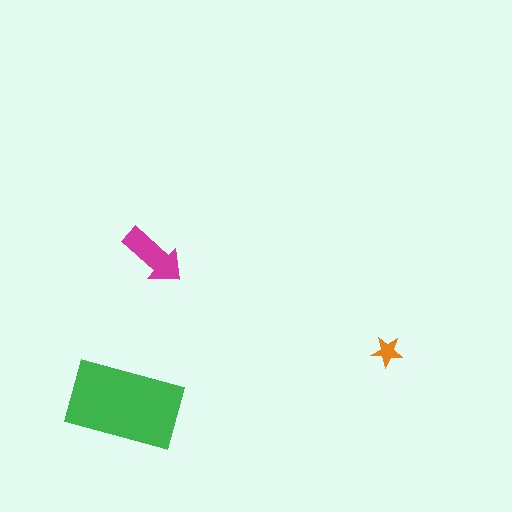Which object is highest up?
The magenta arrow is topmost.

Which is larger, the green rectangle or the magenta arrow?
The green rectangle.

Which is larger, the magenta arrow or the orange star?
The magenta arrow.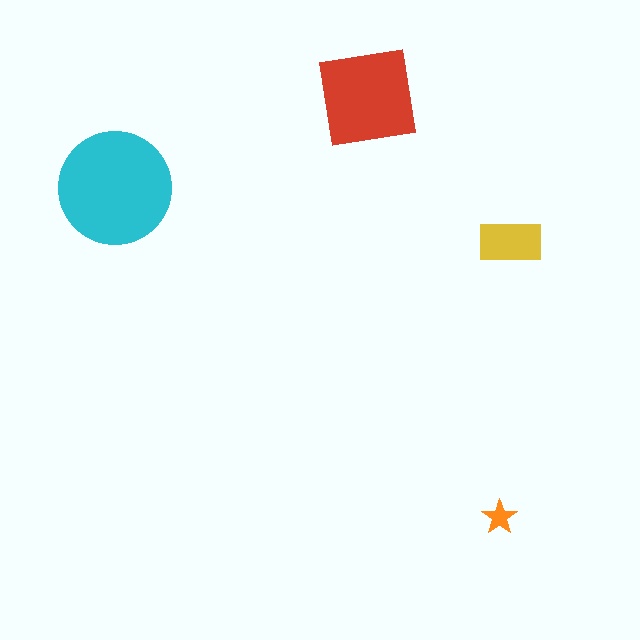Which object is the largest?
The cyan circle.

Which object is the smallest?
The orange star.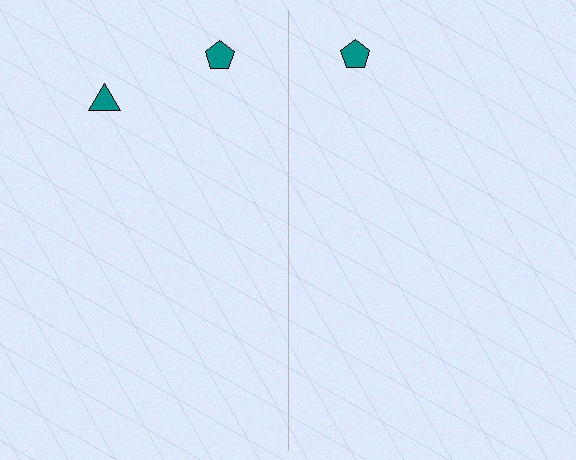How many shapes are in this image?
There are 3 shapes in this image.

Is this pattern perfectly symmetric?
No, the pattern is not perfectly symmetric. A teal triangle is missing from the right side.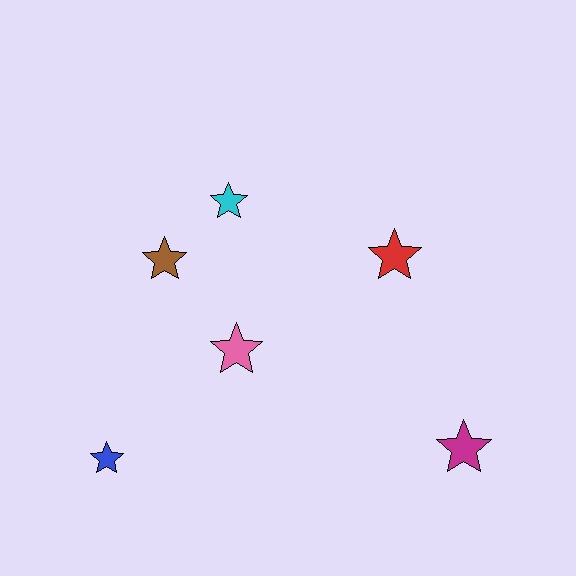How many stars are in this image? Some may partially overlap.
There are 6 stars.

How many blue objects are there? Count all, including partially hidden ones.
There is 1 blue object.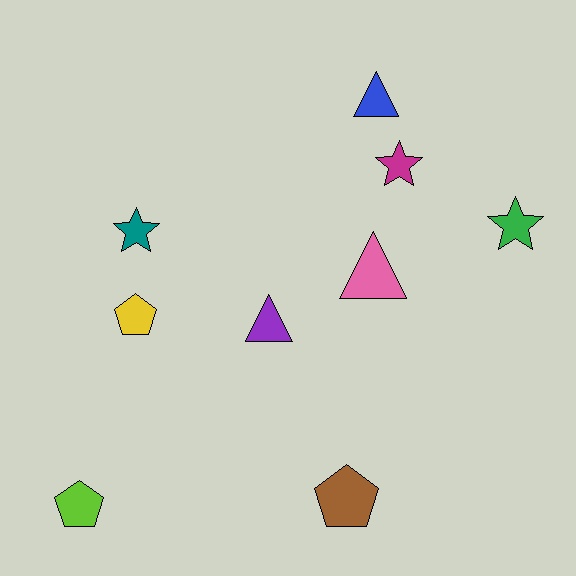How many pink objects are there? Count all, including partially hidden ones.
There is 1 pink object.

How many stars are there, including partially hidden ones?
There are 3 stars.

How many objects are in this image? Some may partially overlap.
There are 9 objects.